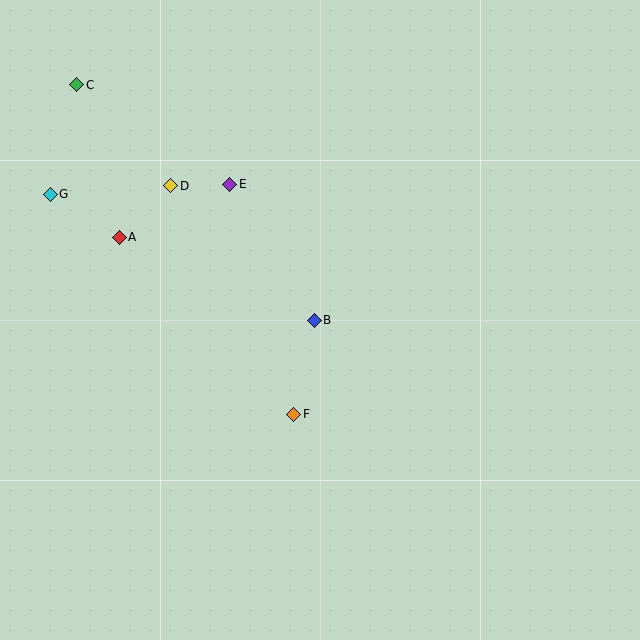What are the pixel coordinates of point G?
Point G is at (50, 194).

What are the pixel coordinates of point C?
Point C is at (77, 85).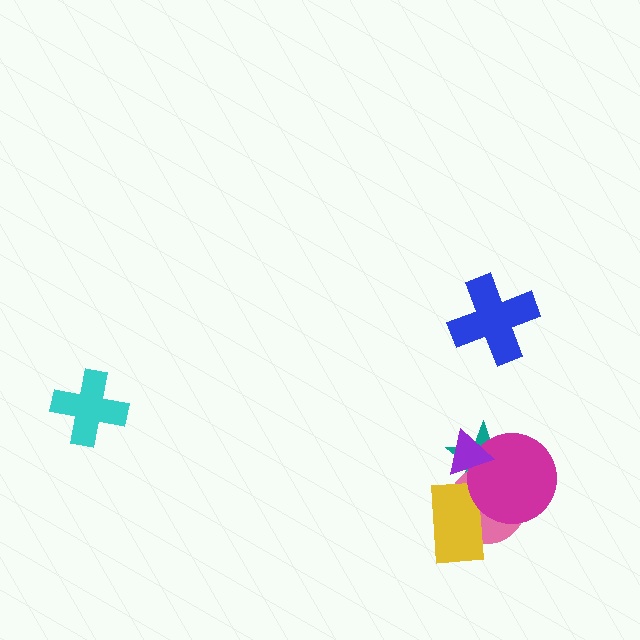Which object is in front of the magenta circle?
The purple triangle is in front of the magenta circle.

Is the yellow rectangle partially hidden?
Yes, it is partially covered by another shape.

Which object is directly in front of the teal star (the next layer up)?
The pink circle is directly in front of the teal star.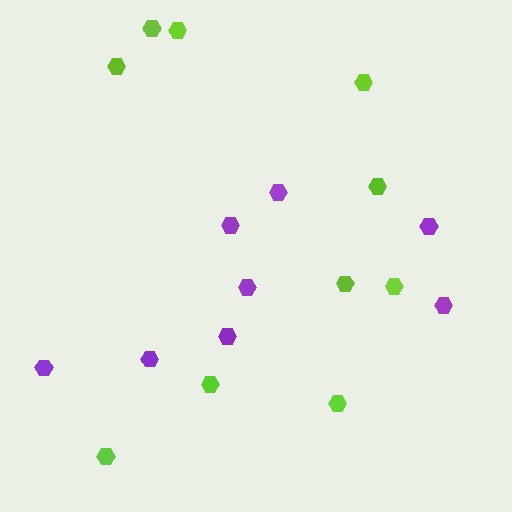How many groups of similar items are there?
There are 2 groups: one group of purple hexagons (8) and one group of lime hexagons (10).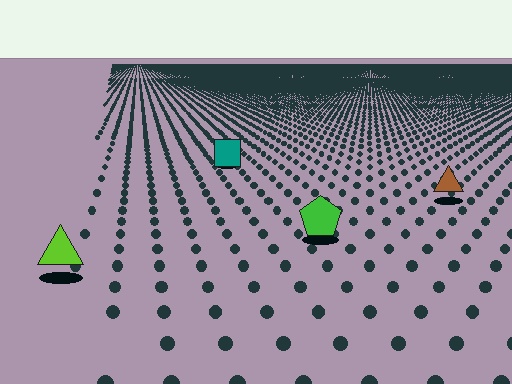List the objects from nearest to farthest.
From nearest to farthest: the lime triangle, the green pentagon, the brown triangle, the teal square.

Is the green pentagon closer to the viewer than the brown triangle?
Yes. The green pentagon is closer — you can tell from the texture gradient: the ground texture is coarser near it.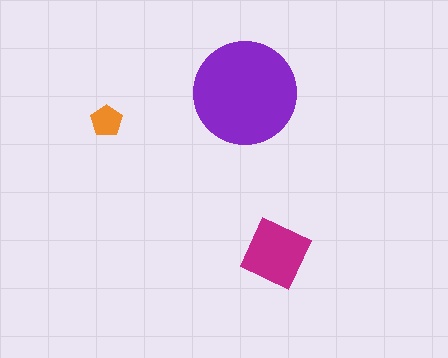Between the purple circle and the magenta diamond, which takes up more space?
The purple circle.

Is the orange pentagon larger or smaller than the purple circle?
Smaller.